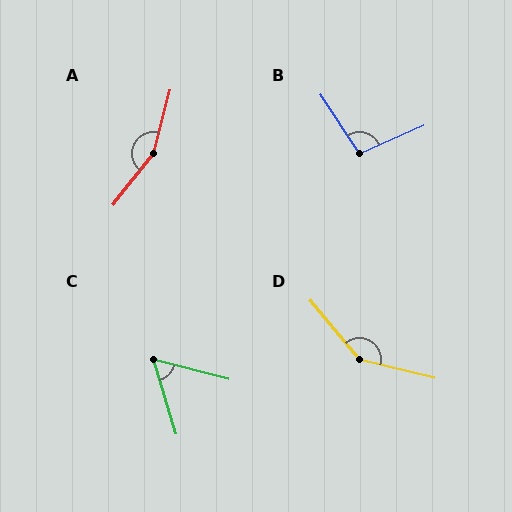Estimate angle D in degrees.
Approximately 144 degrees.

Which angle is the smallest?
C, at approximately 59 degrees.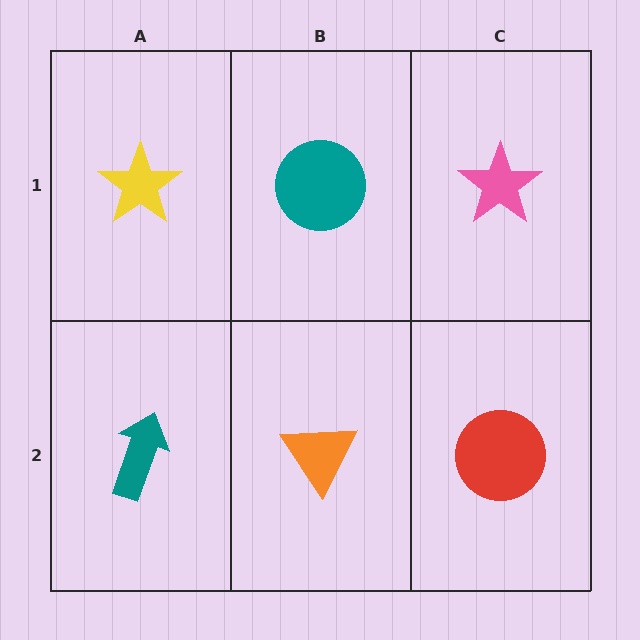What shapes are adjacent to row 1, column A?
A teal arrow (row 2, column A), a teal circle (row 1, column B).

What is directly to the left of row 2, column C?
An orange triangle.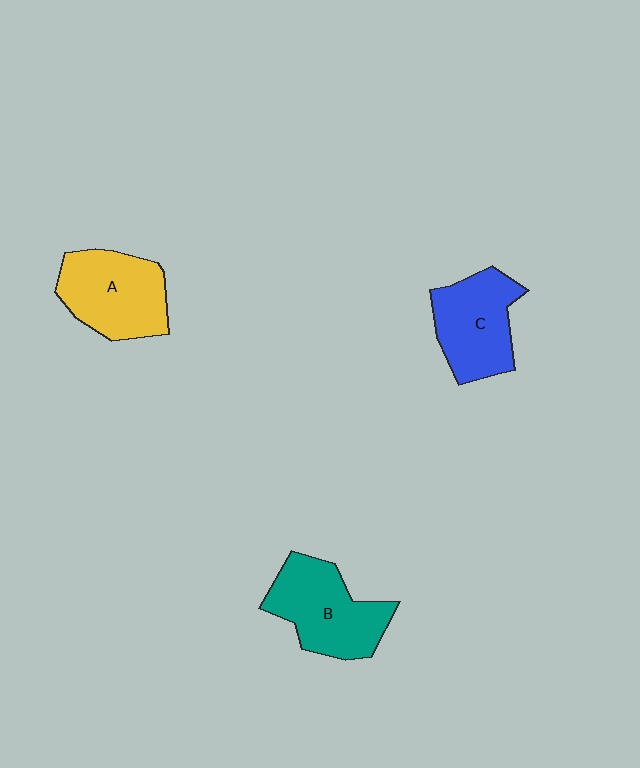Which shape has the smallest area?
Shape C (blue).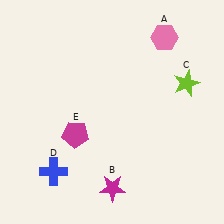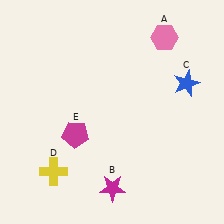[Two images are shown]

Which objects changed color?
C changed from lime to blue. D changed from blue to yellow.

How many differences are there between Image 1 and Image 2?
There are 2 differences between the two images.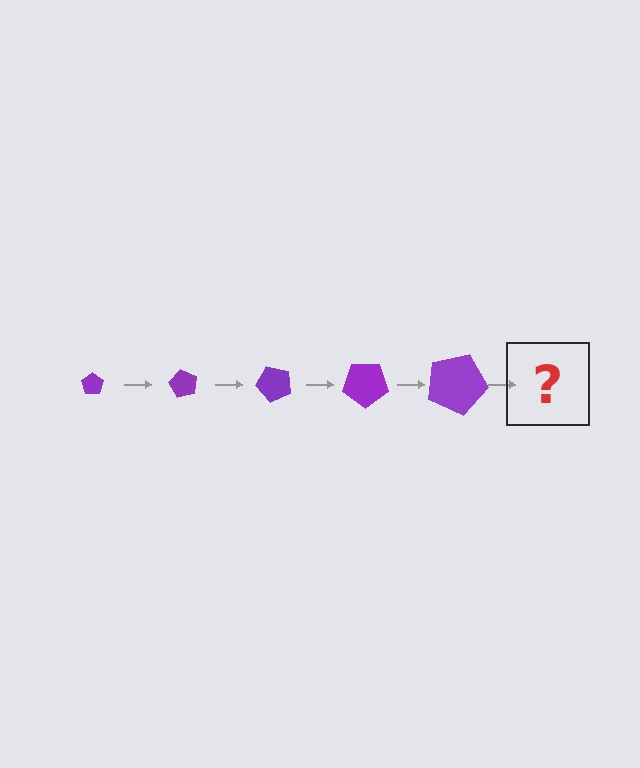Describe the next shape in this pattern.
It should be a pentagon, larger than the previous one and rotated 300 degrees from the start.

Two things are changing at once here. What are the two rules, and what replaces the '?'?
The two rules are that the pentagon grows larger each step and it rotates 60 degrees each step. The '?' should be a pentagon, larger than the previous one and rotated 300 degrees from the start.